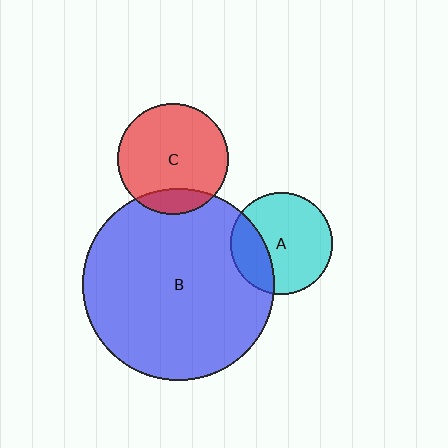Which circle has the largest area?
Circle B (blue).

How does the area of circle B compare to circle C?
Approximately 3.0 times.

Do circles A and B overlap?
Yes.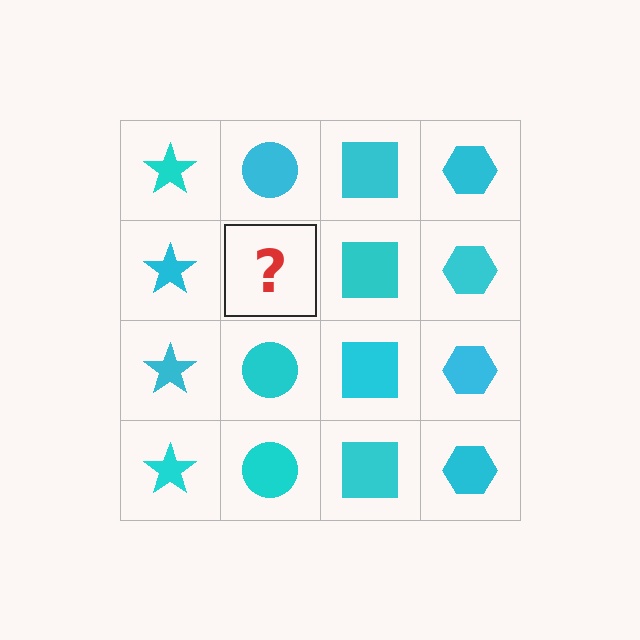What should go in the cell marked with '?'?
The missing cell should contain a cyan circle.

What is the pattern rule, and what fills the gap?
The rule is that each column has a consistent shape. The gap should be filled with a cyan circle.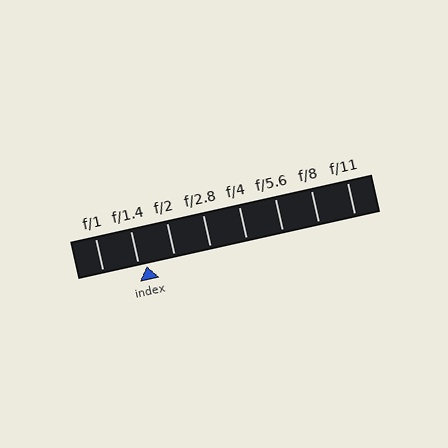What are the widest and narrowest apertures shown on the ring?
The widest aperture shown is f/1 and the narrowest is f/11.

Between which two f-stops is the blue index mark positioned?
The index mark is between f/1.4 and f/2.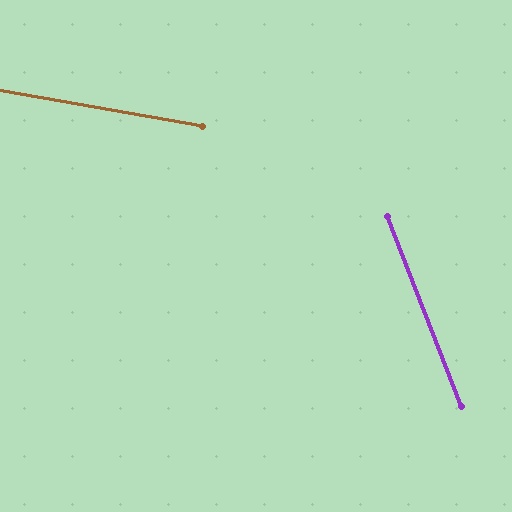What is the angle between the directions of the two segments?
Approximately 59 degrees.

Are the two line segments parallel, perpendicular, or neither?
Neither parallel nor perpendicular — they differ by about 59°.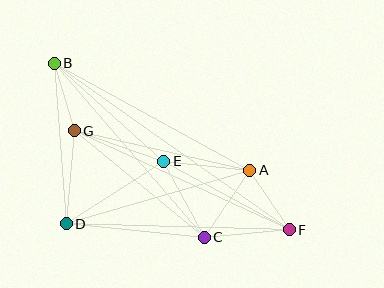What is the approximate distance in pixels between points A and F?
The distance between A and F is approximately 71 pixels.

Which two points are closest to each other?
Points B and G are closest to each other.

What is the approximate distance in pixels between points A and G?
The distance between A and G is approximately 180 pixels.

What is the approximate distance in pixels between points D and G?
The distance between D and G is approximately 93 pixels.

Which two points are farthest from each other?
Points B and F are farthest from each other.